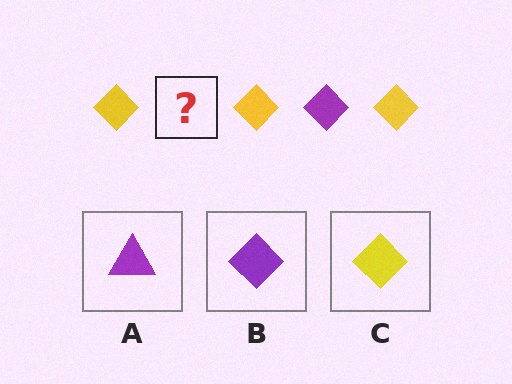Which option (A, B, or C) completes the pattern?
B.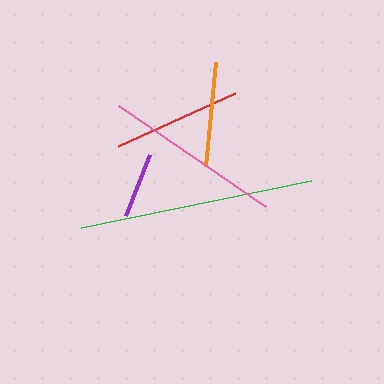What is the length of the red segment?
The red segment is approximately 129 pixels long.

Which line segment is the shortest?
The purple line is the shortest at approximately 66 pixels.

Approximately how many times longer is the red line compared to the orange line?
The red line is approximately 1.2 times the length of the orange line.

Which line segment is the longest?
The green line is the longest at approximately 235 pixels.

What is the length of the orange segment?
The orange segment is approximately 105 pixels long.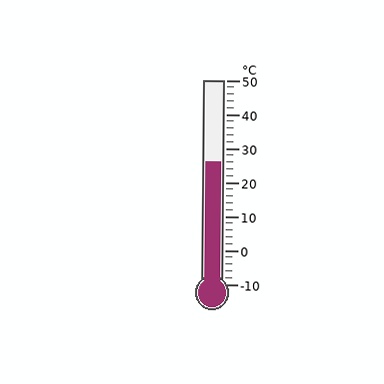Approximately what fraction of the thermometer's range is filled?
The thermometer is filled to approximately 60% of its range.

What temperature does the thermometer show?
The thermometer shows approximately 26°C.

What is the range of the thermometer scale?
The thermometer scale ranges from -10°C to 50°C.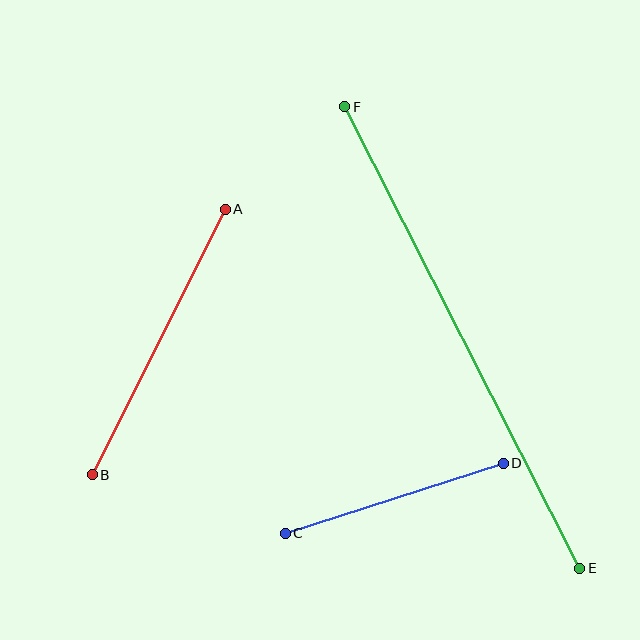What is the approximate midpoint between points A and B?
The midpoint is at approximately (159, 342) pixels.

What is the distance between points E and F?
The distance is approximately 518 pixels.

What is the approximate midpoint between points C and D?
The midpoint is at approximately (394, 498) pixels.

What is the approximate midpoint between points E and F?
The midpoint is at approximately (462, 337) pixels.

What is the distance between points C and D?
The distance is approximately 229 pixels.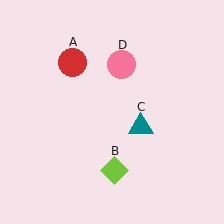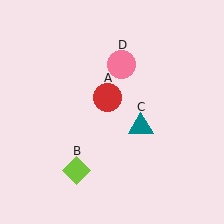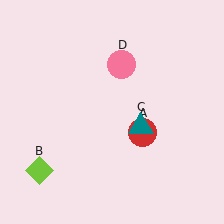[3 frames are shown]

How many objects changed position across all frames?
2 objects changed position: red circle (object A), lime diamond (object B).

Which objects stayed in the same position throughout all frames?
Teal triangle (object C) and pink circle (object D) remained stationary.